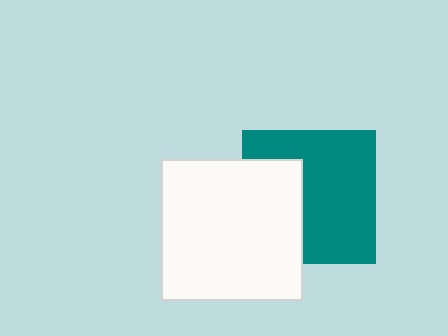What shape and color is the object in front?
The object in front is a white square.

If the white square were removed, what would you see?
You would see the complete teal square.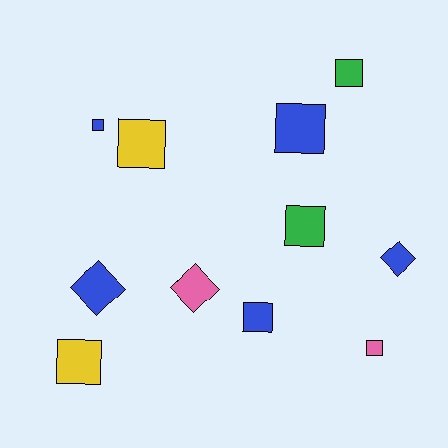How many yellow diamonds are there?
There are no yellow diamonds.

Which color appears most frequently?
Blue, with 5 objects.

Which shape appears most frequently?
Square, with 8 objects.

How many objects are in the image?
There are 11 objects.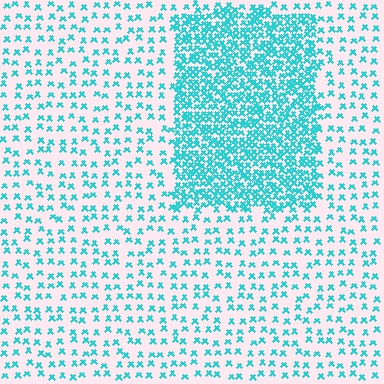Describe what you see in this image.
The image contains small cyan elements arranged at two different densities. A rectangle-shaped region is visible where the elements are more densely packed than the surrounding area.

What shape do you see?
I see a rectangle.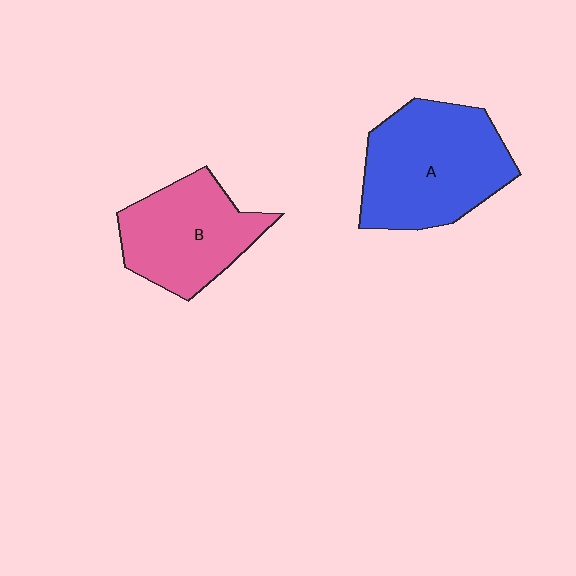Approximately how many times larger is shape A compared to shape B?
Approximately 1.3 times.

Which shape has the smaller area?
Shape B (pink).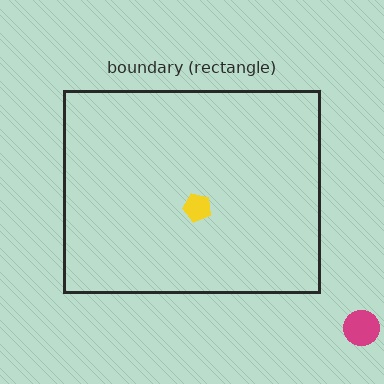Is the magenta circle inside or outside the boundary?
Outside.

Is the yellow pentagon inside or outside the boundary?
Inside.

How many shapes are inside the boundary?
1 inside, 1 outside.